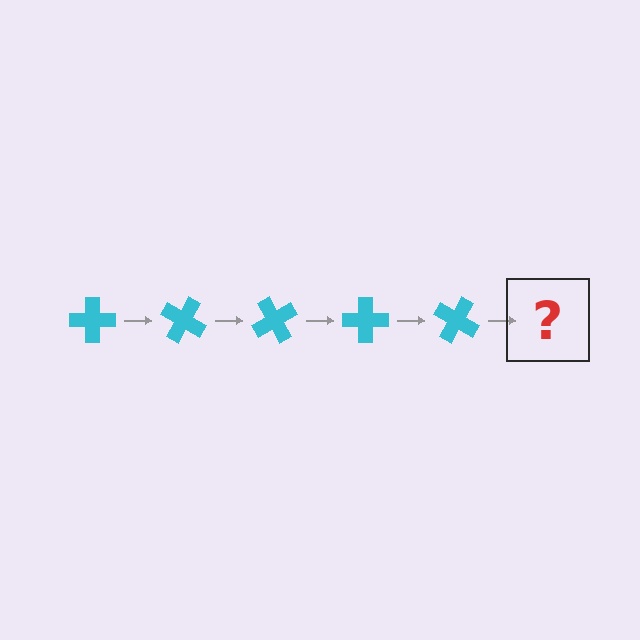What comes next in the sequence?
The next element should be a cyan cross rotated 150 degrees.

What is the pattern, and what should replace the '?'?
The pattern is that the cross rotates 30 degrees each step. The '?' should be a cyan cross rotated 150 degrees.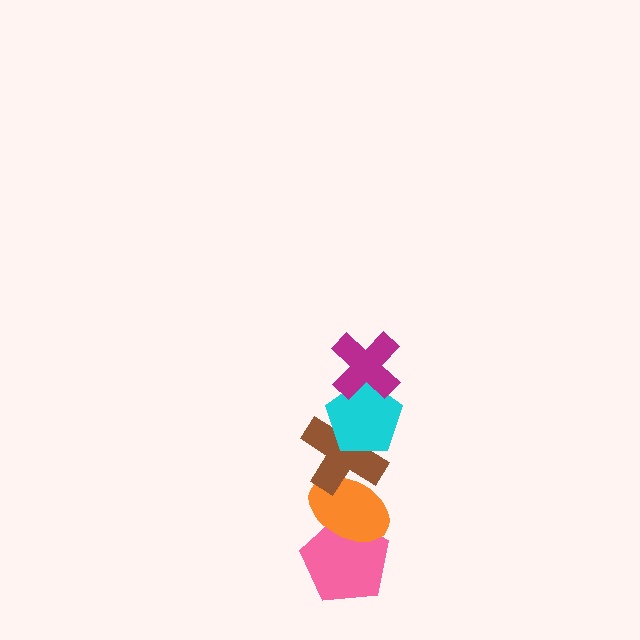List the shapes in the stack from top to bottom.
From top to bottom: the magenta cross, the cyan pentagon, the brown cross, the orange ellipse, the pink pentagon.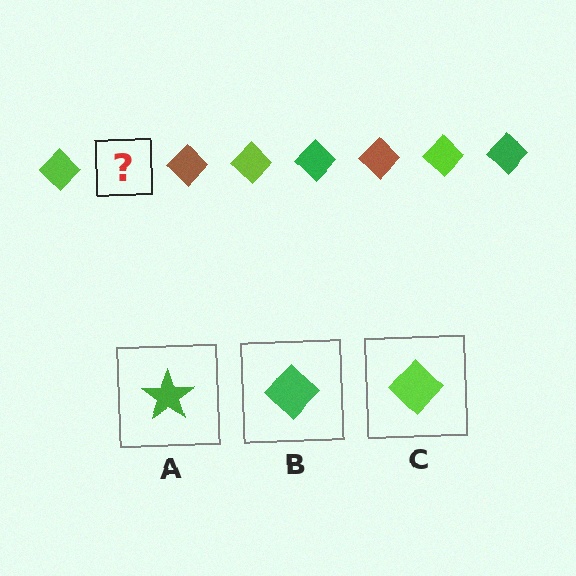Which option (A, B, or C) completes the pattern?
B.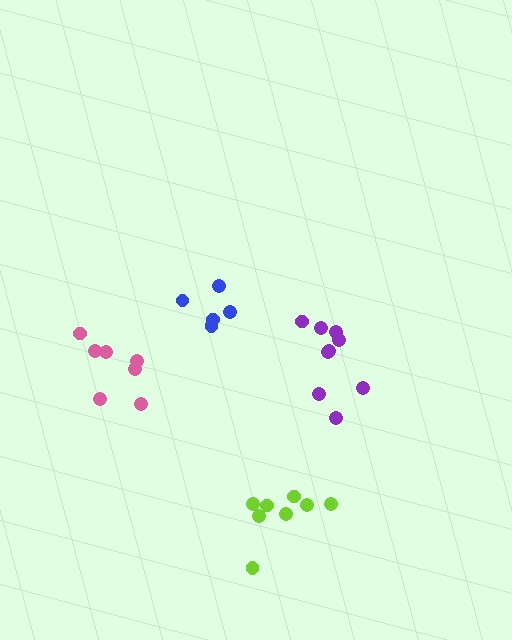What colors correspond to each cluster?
The clusters are colored: blue, lime, pink, purple.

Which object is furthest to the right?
The purple cluster is rightmost.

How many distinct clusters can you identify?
There are 4 distinct clusters.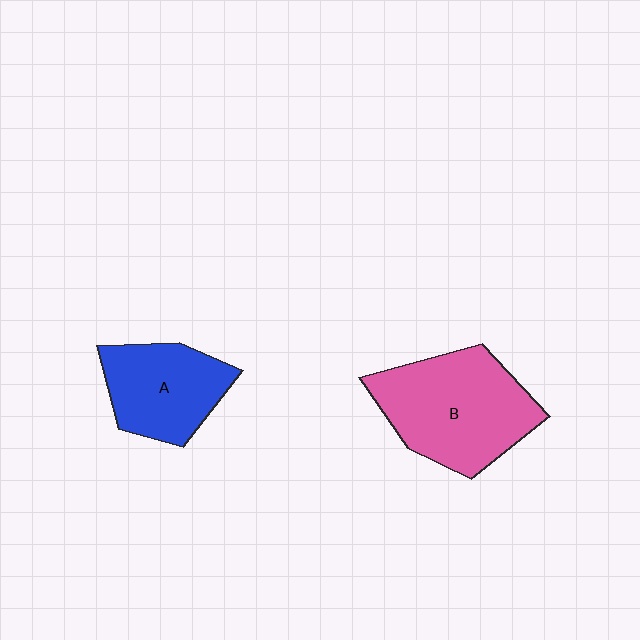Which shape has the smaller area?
Shape A (blue).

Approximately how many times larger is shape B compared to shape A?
Approximately 1.5 times.